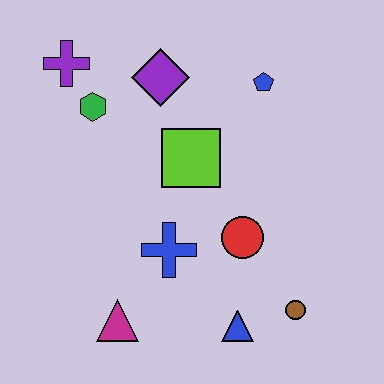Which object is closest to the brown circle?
The blue triangle is closest to the brown circle.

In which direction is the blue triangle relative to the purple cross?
The blue triangle is below the purple cross.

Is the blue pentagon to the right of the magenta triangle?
Yes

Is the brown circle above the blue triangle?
Yes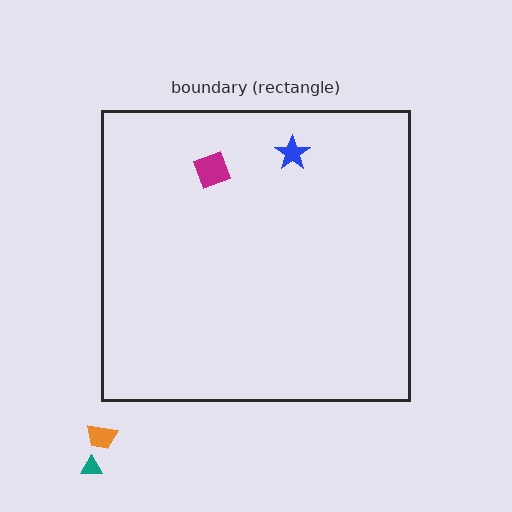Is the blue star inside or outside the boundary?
Inside.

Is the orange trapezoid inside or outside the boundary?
Outside.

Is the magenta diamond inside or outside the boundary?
Inside.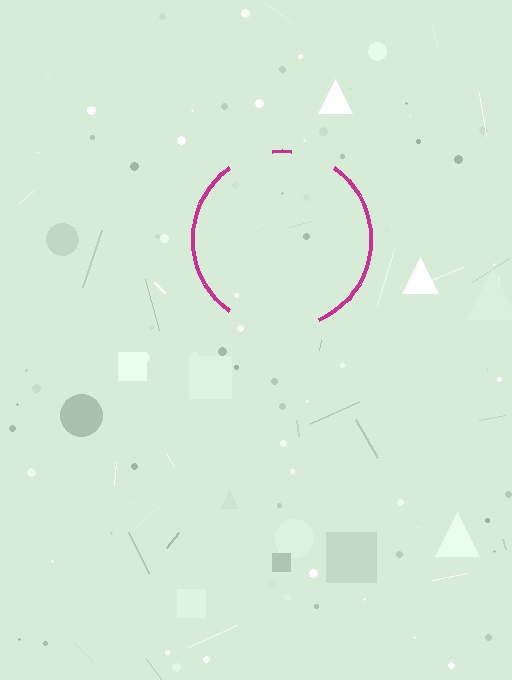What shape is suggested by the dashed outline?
The dashed outline suggests a circle.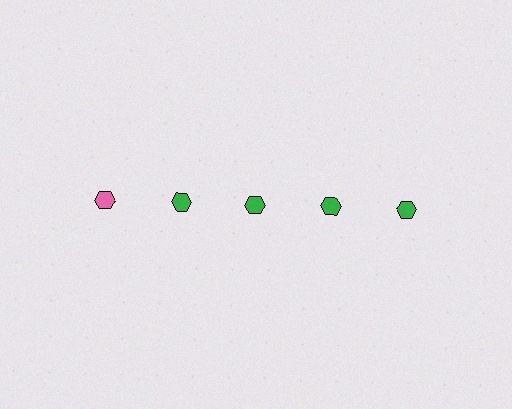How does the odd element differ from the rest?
It has a different color: pink instead of green.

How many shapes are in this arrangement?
There are 5 shapes arranged in a grid pattern.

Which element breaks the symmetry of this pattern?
The pink hexagon in the top row, leftmost column breaks the symmetry. All other shapes are green hexagons.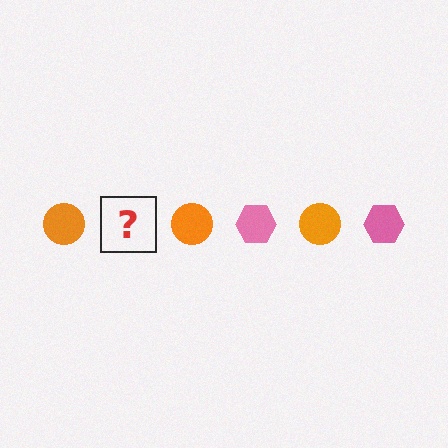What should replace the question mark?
The question mark should be replaced with a pink hexagon.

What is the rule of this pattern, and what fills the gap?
The rule is that the pattern alternates between orange circle and pink hexagon. The gap should be filled with a pink hexagon.